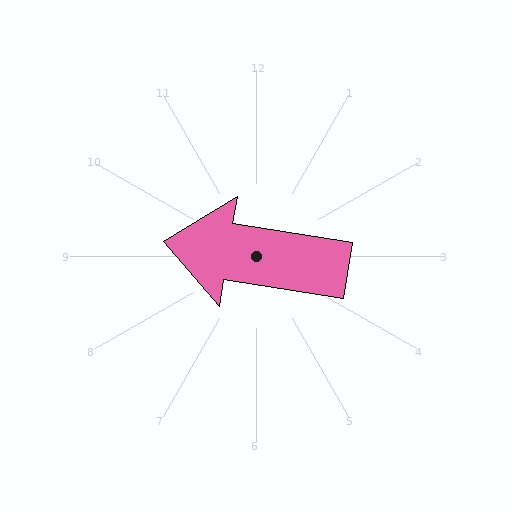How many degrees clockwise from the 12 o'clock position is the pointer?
Approximately 279 degrees.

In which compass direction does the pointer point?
West.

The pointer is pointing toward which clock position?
Roughly 9 o'clock.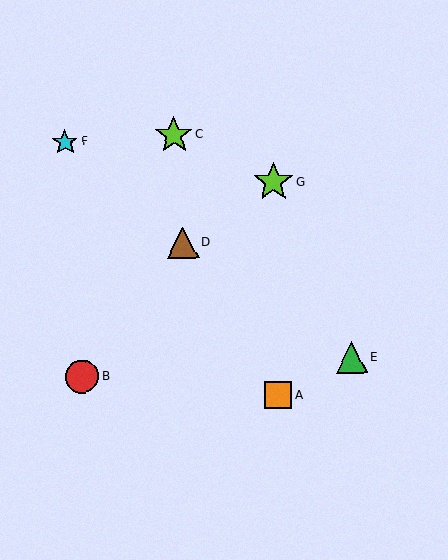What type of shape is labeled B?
Shape B is a red circle.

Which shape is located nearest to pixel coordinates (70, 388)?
The red circle (labeled B) at (82, 377) is nearest to that location.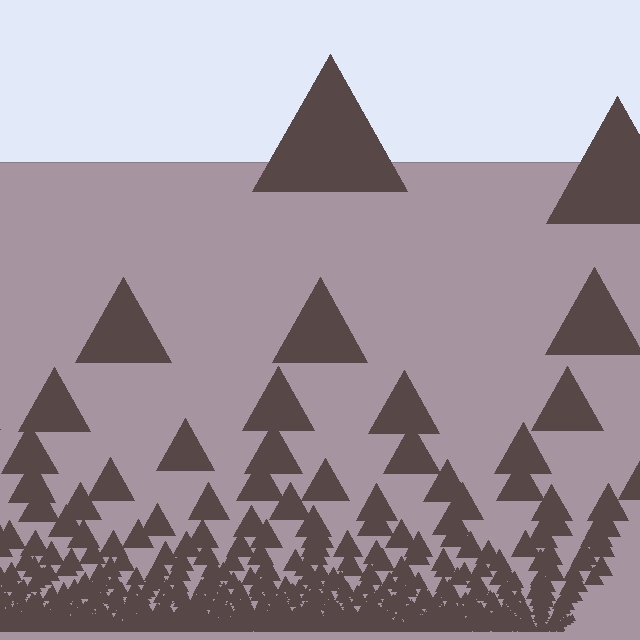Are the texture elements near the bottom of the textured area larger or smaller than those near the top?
Smaller. The gradient is inverted — elements near the bottom are smaller and denser.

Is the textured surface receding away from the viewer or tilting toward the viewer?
The surface appears to tilt toward the viewer. Texture elements get larger and sparser toward the top.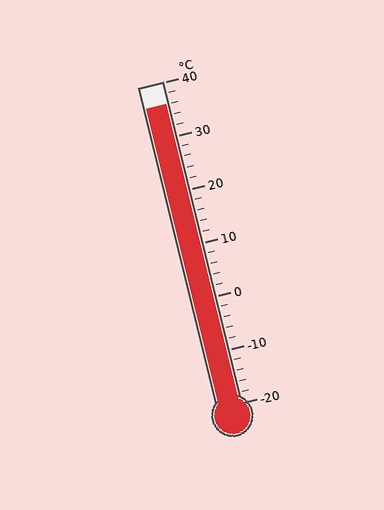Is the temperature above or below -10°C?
The temperature is above -10°C.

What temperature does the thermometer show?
The thermometer shows approximately 36°C.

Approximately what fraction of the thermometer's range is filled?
The thermometer is filled to approximately 95% of its range.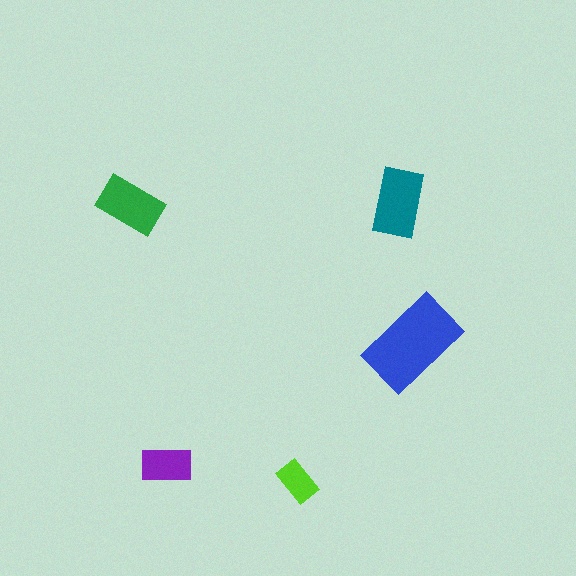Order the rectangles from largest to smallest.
the blue one, the teal one, the green one, the purple one, the lime one.